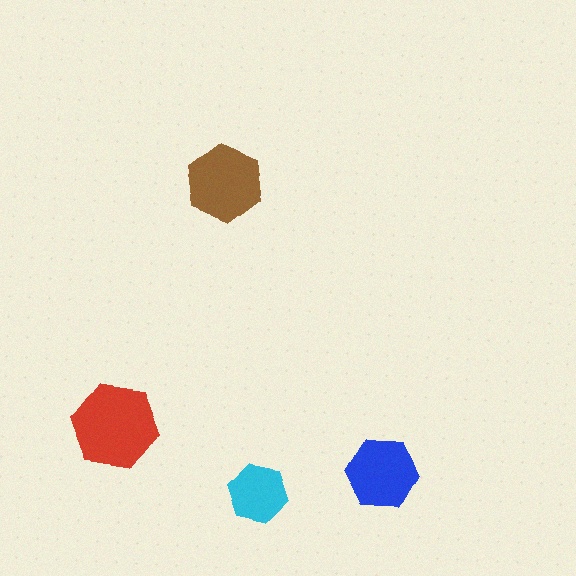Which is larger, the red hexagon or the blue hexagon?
The red one.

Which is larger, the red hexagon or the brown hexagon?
The red one.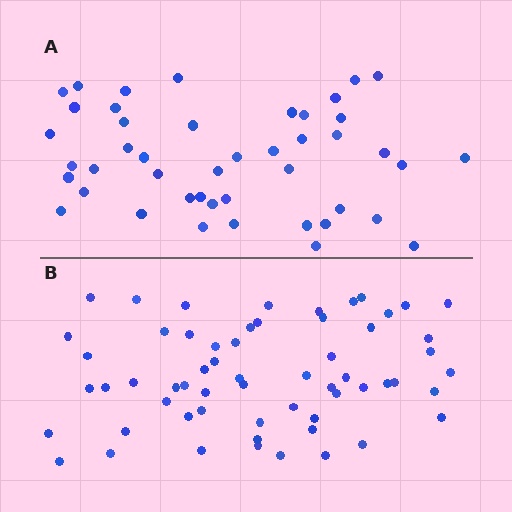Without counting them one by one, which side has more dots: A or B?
Region B (the bottom region) has more dots.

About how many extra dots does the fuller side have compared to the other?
Region B has approximately 15 more dots than region A.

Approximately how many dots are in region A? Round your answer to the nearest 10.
About 40 dots. (The exact count is 45, which rounds to 40.)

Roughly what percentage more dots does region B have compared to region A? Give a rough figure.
About 35% more.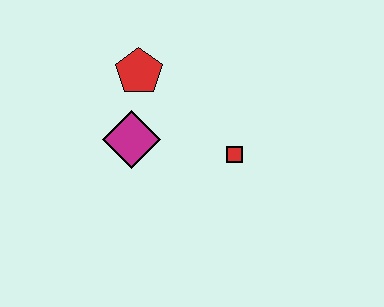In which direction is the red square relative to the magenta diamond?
The red square is to the right of the magenta diamond.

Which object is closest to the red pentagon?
The magenta diamond is closest to the red pentagon.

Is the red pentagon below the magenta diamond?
No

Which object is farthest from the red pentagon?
The red square is farthest from the red pentagon.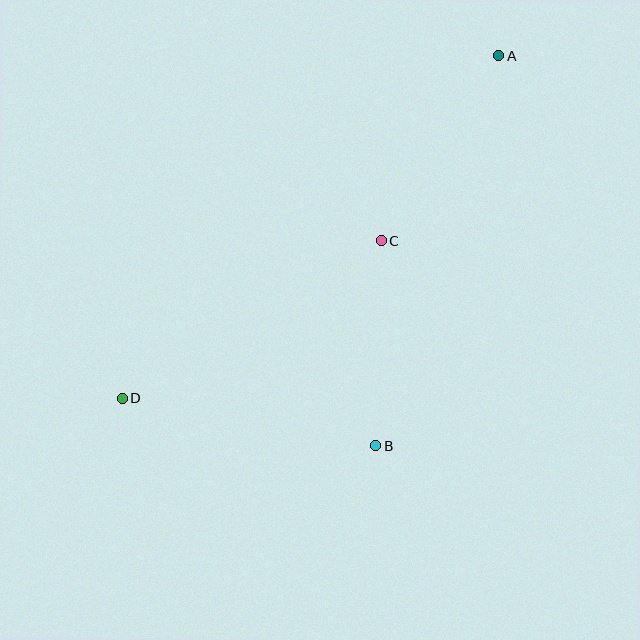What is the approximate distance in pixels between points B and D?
The distance between B and D is approximately 257 pixels.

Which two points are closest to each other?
Points B and C are closest to each other.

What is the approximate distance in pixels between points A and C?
The distance between A and C is approximately 219 pixels.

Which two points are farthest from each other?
Points A and D are farthest from each other.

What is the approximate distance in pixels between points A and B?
The distance between A and B is approximately 409 pixels.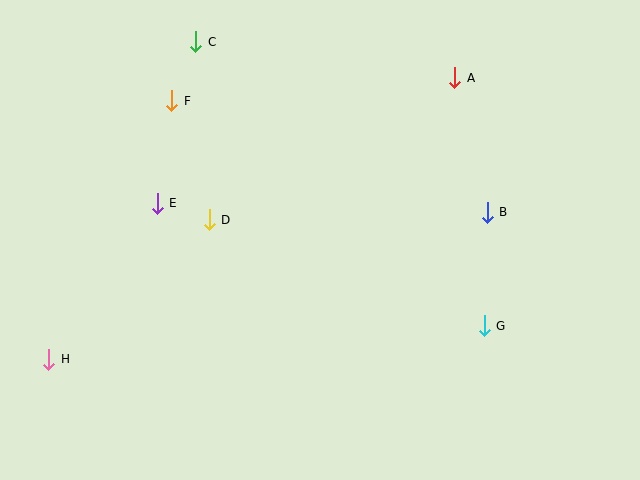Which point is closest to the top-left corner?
Point F is closest to the top-left corner.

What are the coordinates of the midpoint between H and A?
The midpoint between H and A is at (252, 218).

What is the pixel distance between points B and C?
The distance between B and C is 337 pixels.